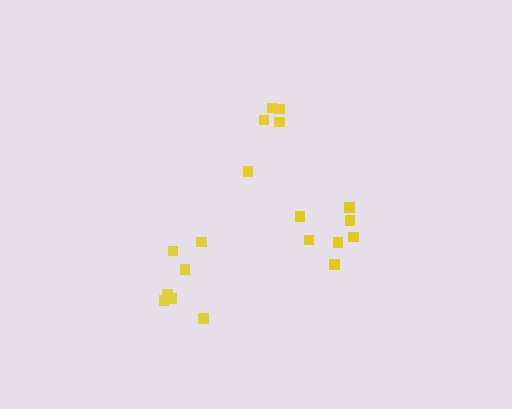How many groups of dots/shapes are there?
There are 3 groups.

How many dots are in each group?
Group 1: 7 dots, Group 2: 5 dots, Group 3: 7 dots (19 total).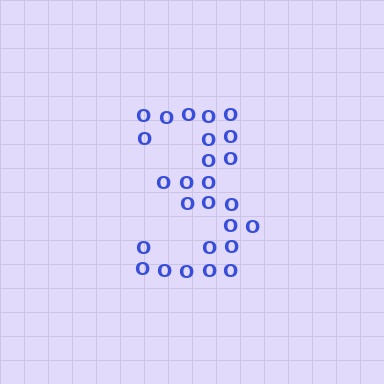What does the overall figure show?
The overall figure shows the digit 3.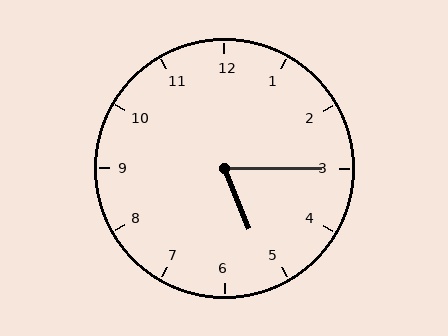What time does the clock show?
5:15.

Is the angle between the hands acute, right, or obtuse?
It is acute.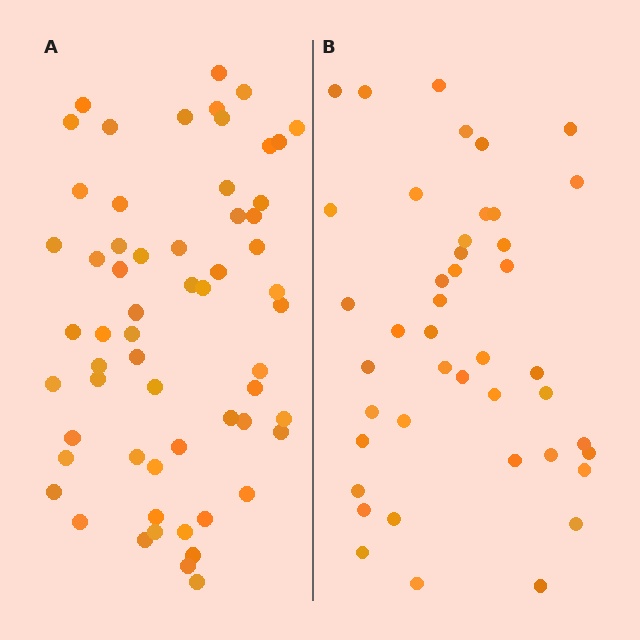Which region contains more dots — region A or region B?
Region A (the left region) has more dots.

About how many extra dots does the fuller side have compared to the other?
Region A has approximately 15 more dots than region B.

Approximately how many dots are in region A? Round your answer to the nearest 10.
About 60 dots.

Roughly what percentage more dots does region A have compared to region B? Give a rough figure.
About 40% more.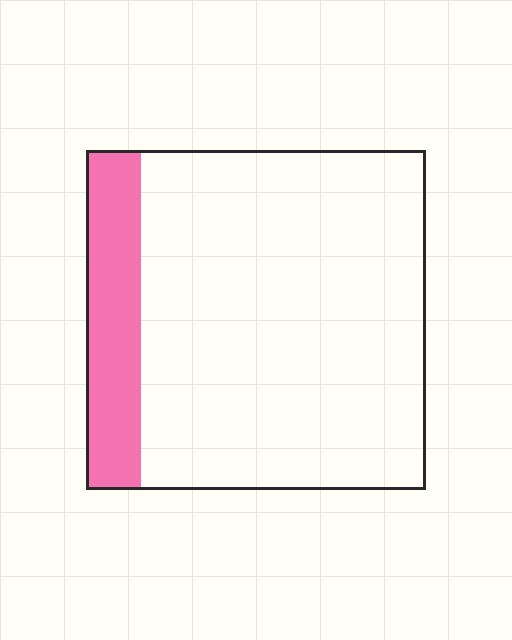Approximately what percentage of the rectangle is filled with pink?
Approximately 15%.